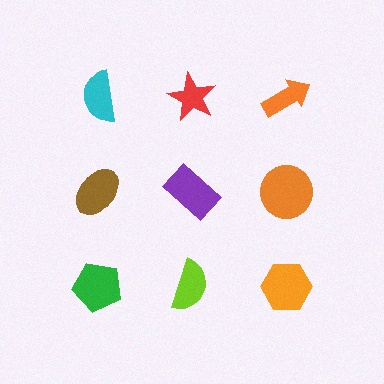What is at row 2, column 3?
An orange circle.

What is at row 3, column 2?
A lime semicircle.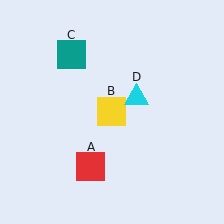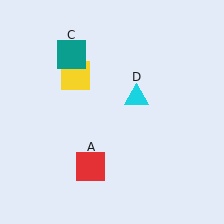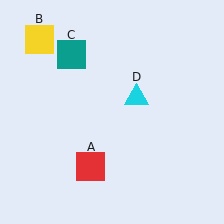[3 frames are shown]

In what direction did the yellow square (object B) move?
The yellow square (object B) moved up and to the left.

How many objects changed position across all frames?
1 object changed position: yellow square (object B).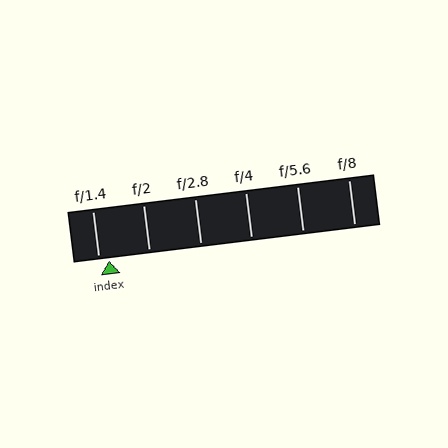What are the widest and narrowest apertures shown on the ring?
The widest aperture shown is f/1.4 and the narrowest is f/8.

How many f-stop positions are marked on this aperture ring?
There are 6 f-stop positions marked.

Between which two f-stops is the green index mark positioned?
The index mark is between f/1.4 and f/2.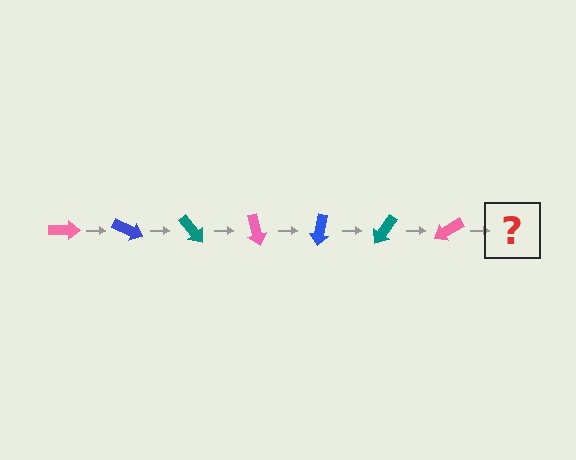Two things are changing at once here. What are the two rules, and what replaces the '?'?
The two rules are that it rotates 25 degrees each step and the color cycles through pink, blue, and teal. The '?' should be a blue arrow, rotated 175 degrees from the start.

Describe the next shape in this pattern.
It should be a blue arrow, rotated 175 degrees from the start.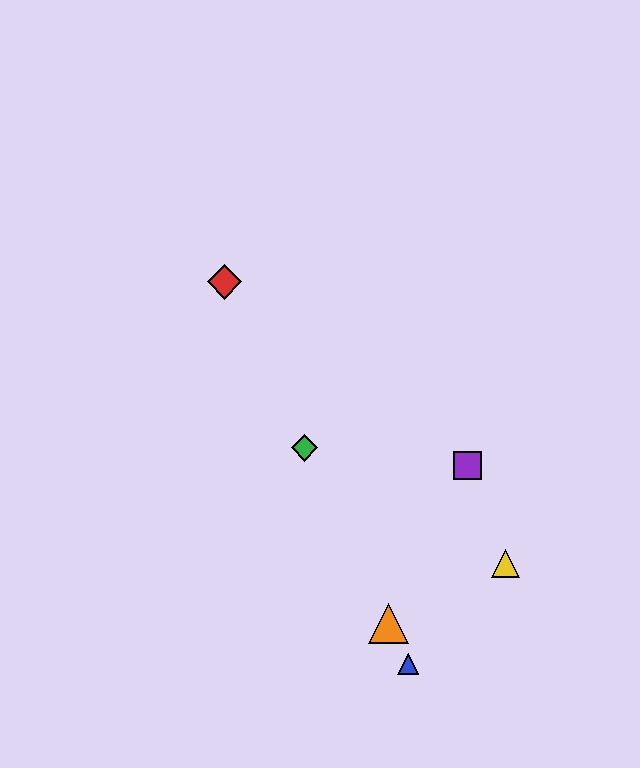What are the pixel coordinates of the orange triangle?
The orange triangle is at (389, 623).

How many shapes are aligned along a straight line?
4 shapes (the red diamond, the blue triangle, the green diamond, the orange triangle) are aligned along a straight line.